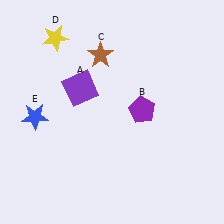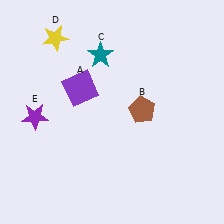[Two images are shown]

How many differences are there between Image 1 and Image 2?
There are 3 differences between the two images.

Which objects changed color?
B changed from purple to brown. C changed from brown to teal. E changed from blue to purple.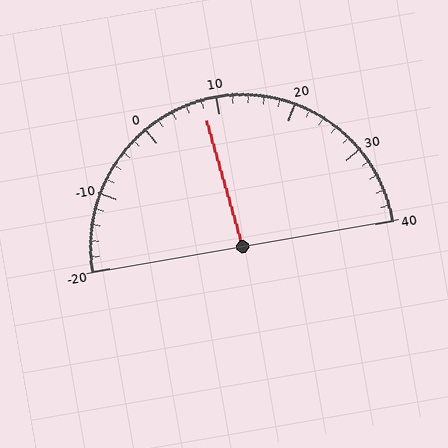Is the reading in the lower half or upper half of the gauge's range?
The reading is in the lower half of the range (-20 to 40).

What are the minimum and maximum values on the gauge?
The gauge ranges from -20 to 40.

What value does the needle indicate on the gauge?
The needle indicates approximately 8.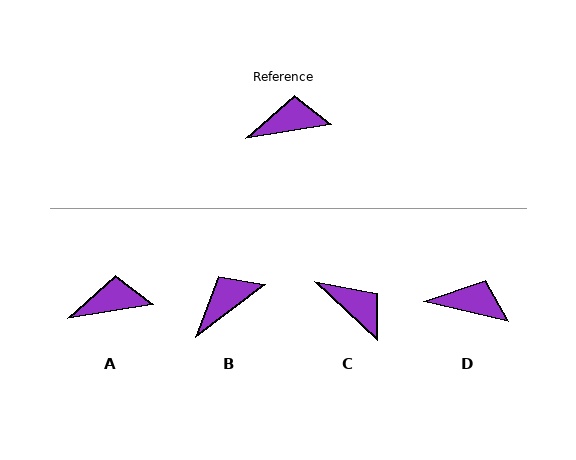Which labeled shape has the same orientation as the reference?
A.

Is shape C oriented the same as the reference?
No, it is off by about 52 degrees.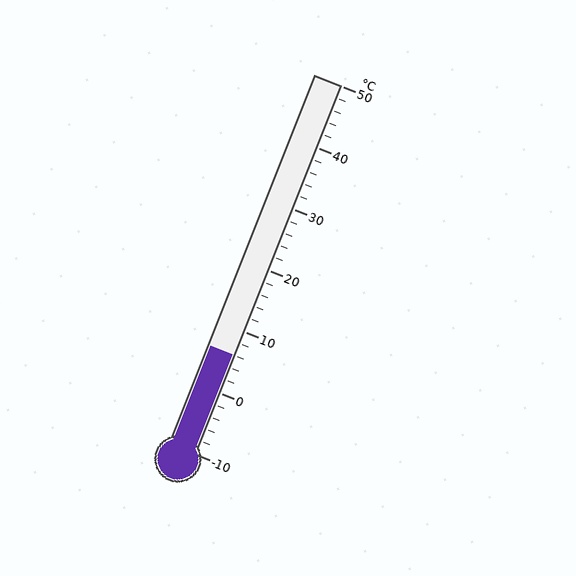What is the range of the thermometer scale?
The thermometer scale ranges from -10°C to 50°C.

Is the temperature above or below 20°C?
The temperature is below 20°C.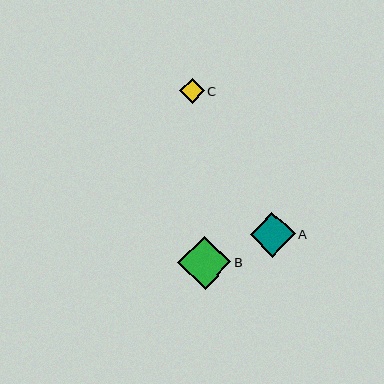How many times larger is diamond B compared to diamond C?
Diamond B is approximately 2.2 times the size of diamond C.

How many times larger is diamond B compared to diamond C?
Diamond B is approximately 2.2 times the size of diamond C.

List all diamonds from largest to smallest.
From largest to smallest: B, A, C.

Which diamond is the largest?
Diamond B is the largest with a size of approximately 53 pixels.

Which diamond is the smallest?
Diamond C is the smallest with a size of approximately 25 pixels.